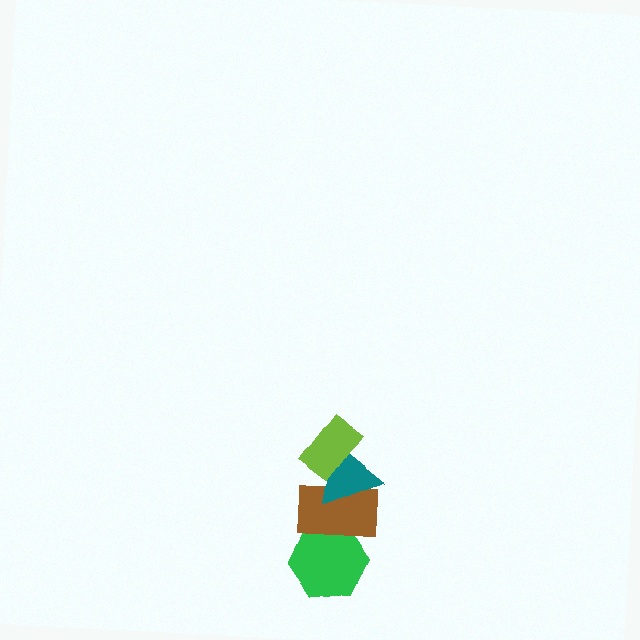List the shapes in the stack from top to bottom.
From top to bottom: the lime rectangle, the teal triangle, the brown rectangle, the green hexagon.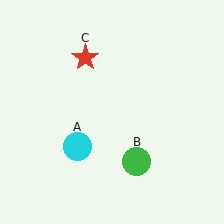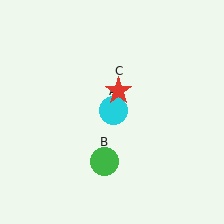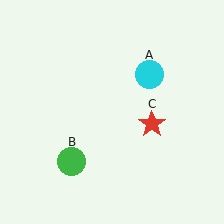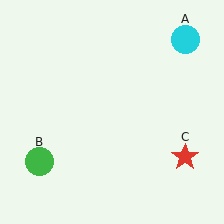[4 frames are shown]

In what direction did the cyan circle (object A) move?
The cyan circle (object A) moved up and to the right.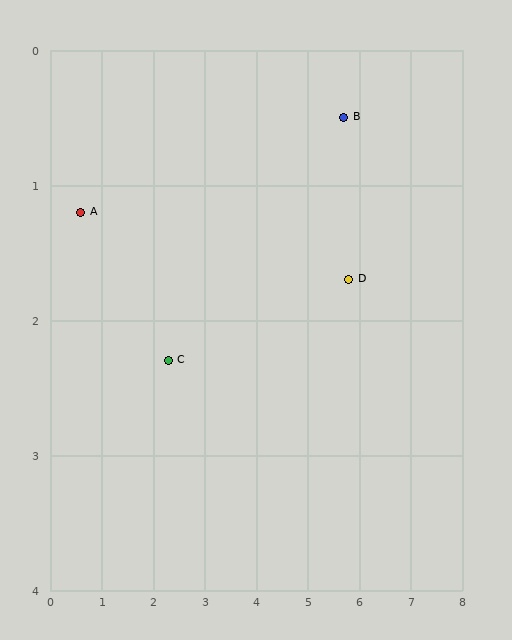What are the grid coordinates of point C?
Point C is at approximately (2.3, 2.3).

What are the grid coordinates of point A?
Point A is at approximately (0.6, 1.2).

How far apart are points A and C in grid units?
Points A and C are about 2.0 grid units apart.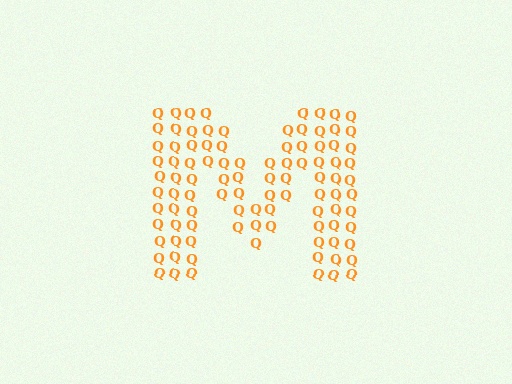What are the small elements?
The small elements are letter Q's.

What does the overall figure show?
The overall figure shows the letter M.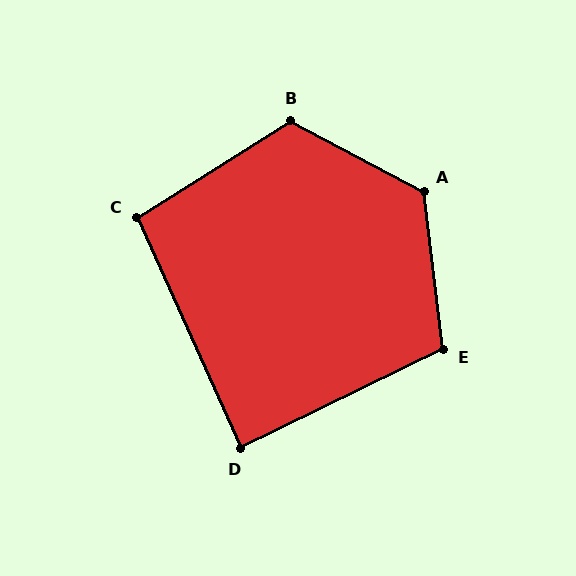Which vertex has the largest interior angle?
A, at approximately 125 degrees.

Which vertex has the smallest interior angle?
D, at approximately 88 degrees.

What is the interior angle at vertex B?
Approximately 120 degrees (obtuse).